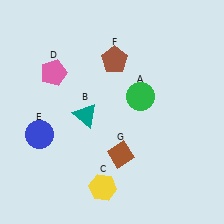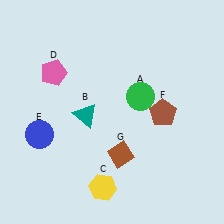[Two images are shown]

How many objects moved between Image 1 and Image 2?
1 object moved between the two images.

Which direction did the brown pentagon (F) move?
The brown pentagon (F) moved down.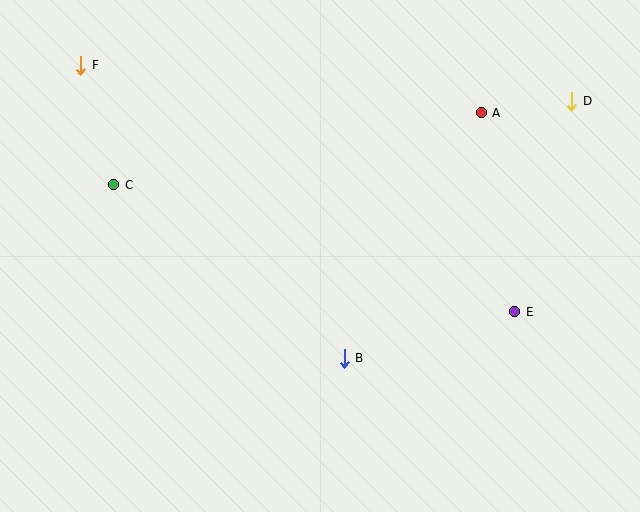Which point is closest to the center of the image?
Point B at (344, 358) is closest to the center.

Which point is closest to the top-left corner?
Point F is closest to the top-left corner.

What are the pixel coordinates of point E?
Point E is at (515, 312).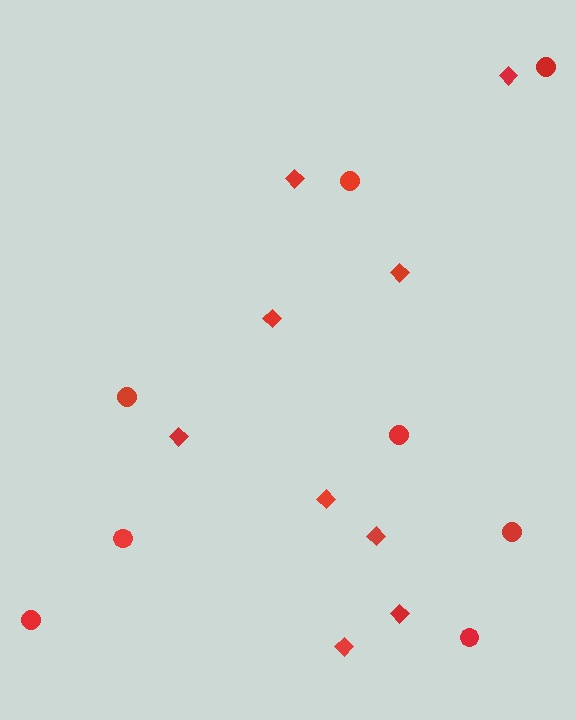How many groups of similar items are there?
There are 2 groups: one group of diamonds (9) and one group of circles (8).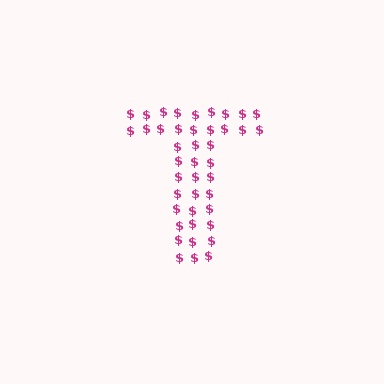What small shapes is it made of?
It is made of small dollar signs.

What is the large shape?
The large shape is the letter T.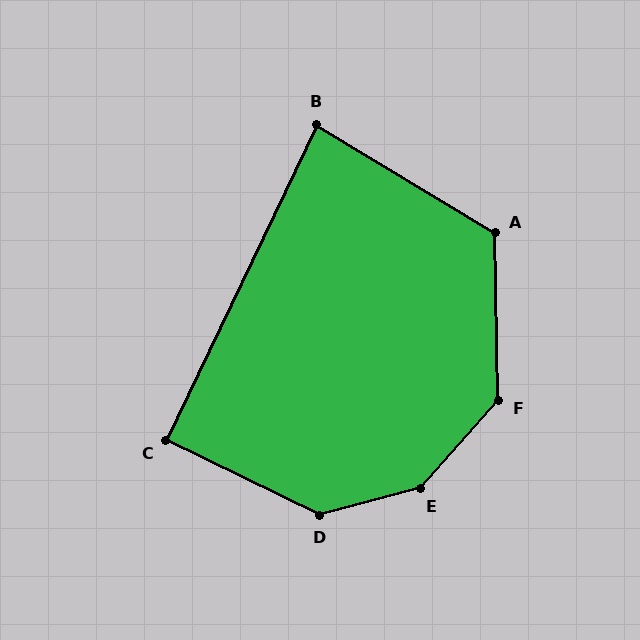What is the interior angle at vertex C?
Approximately 91 degrees (approximately right).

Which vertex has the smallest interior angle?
B, at approximately 84 degrees.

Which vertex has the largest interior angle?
E, at approximately 147 degrees.